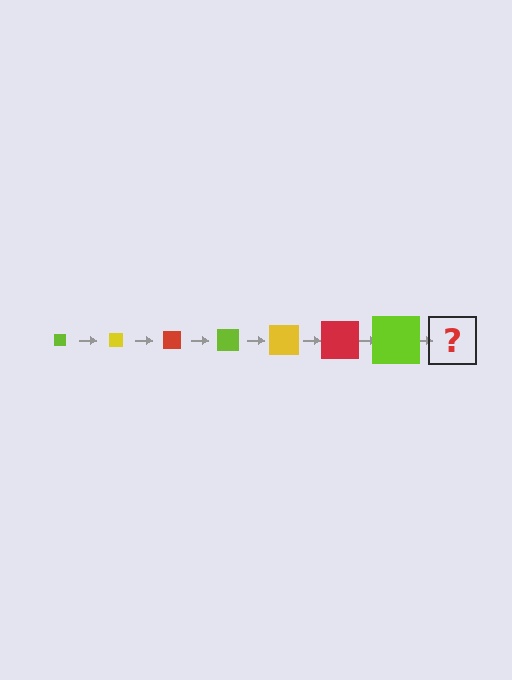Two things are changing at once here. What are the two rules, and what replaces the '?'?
The two rules are that the square grows larger each step and the color cycles through lime, yellow, and red. The '?' should be a yellow square, larger than the previous one.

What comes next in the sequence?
The next element should be a yellow square, larger than the previous one.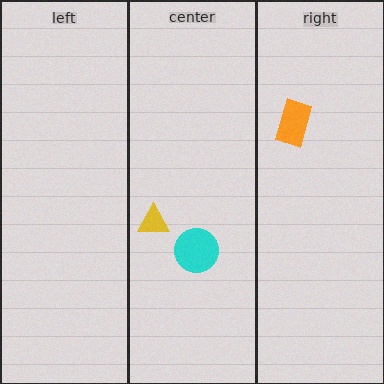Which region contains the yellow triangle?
The center region.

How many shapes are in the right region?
1.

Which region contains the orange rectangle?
The right region.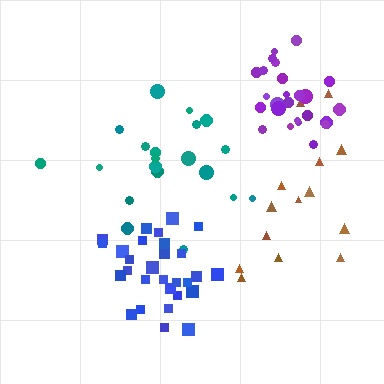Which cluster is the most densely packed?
Blue.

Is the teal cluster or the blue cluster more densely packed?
Blue.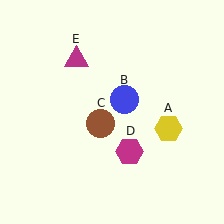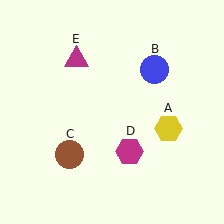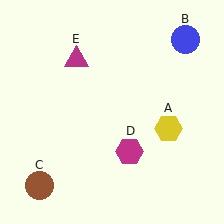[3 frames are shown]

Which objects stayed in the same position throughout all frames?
Yellow hexagon (object A) and magenta hexagon (object D) and magenta triangle (object E) remained stationary.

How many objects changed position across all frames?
2 objects changed position: blue circle (object B), brown circle (object C).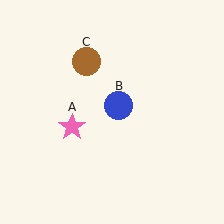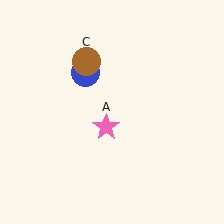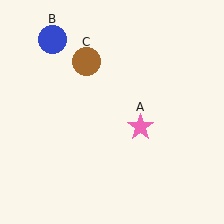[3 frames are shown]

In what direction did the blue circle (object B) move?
The blue circle (object B) moved up and to the left.